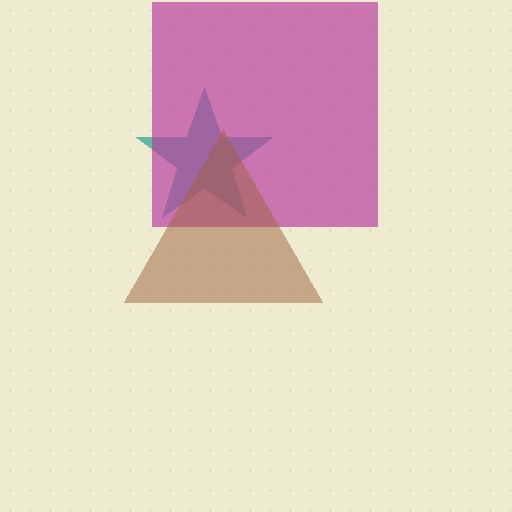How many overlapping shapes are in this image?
There are 3 overlapping shapes in the image.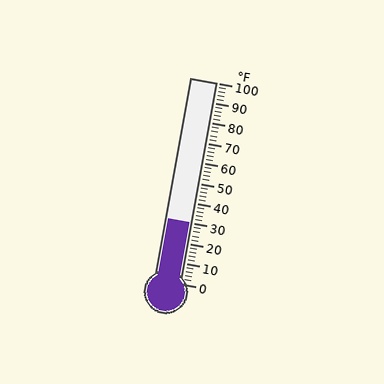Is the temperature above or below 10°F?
The temperature is above 10°F.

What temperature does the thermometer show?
The thermometer shows approximately 30°F.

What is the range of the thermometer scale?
The thermometer scale ranges from 0°F to 100°F.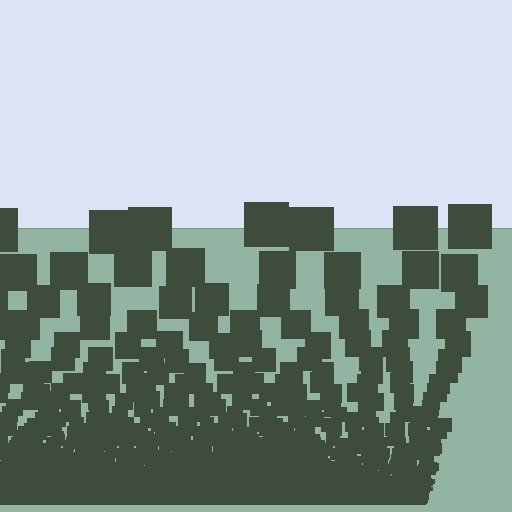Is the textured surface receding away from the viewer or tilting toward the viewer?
The surface appears to tilt toward the viewer. Texture elements get larger and sparser toward the top.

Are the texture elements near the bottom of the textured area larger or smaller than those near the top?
Smaller. The gradient is inverted — elements near the bottom are smaller and denser.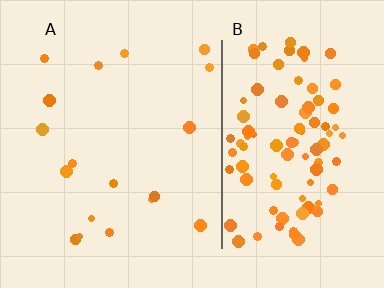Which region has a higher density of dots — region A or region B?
B (the right).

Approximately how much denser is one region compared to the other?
Approximately 5.5× — region B over region A.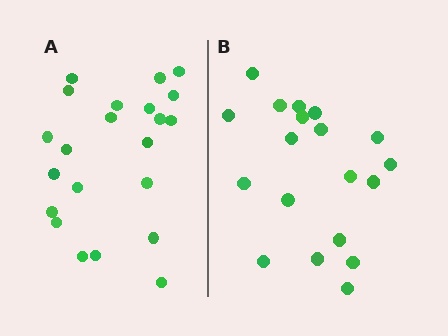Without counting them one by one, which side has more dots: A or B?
Region A (the left region) has more dots.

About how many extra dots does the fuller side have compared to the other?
Region A has just a few more — roughly 2 or 3 more dots than region B.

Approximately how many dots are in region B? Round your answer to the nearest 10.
About 20 dots. (The exact count is 19, which rounds to 20.)